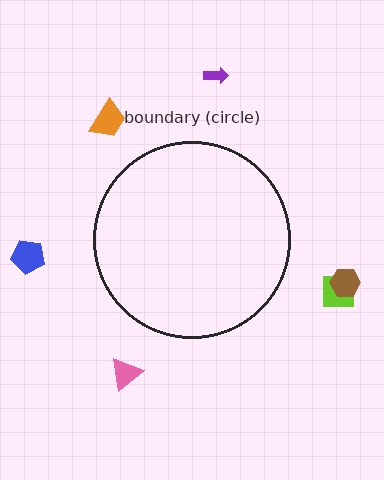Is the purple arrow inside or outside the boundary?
Outside.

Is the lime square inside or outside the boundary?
Outside.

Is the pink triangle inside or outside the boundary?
Outside.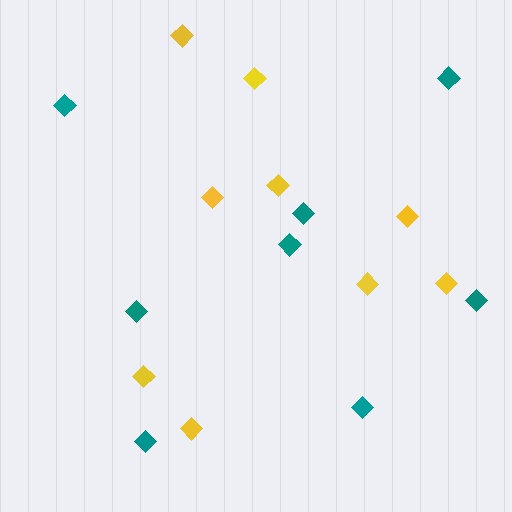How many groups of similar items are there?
There are 2 groups: one group of yellow diamonds (9) and one group of teal diamonds (8).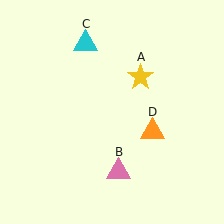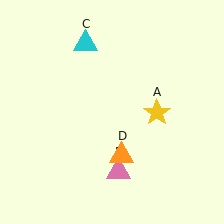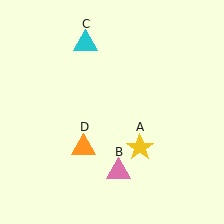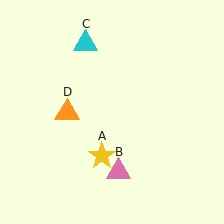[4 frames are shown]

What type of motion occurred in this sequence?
The yellow star (object A), orange triangle (object D) rotated clockwise around the center of the scene.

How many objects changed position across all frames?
2 objects changed position: yellow star (object A), orange triangle (object D).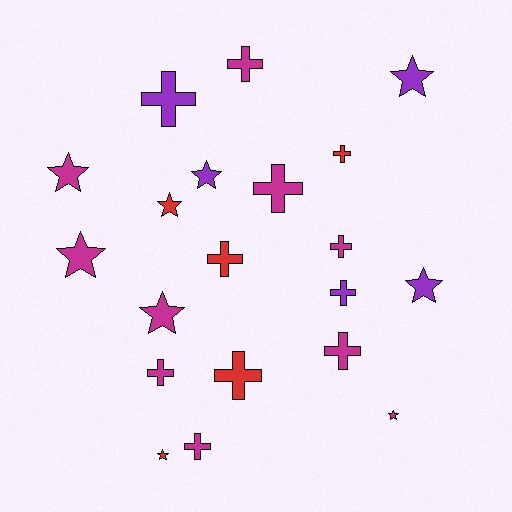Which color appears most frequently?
Magenta, with 10 objects.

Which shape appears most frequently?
Cross, with 11 objects.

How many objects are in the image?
There are 20 objects.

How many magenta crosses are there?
There are 6 magenta crosses.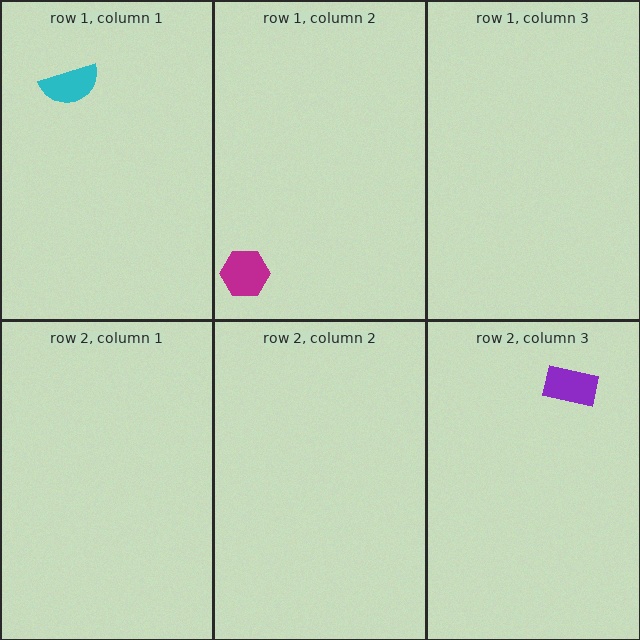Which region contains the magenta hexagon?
The row 1, column 2 region.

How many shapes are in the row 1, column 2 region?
1.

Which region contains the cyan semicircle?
The row 1, column 1 region.